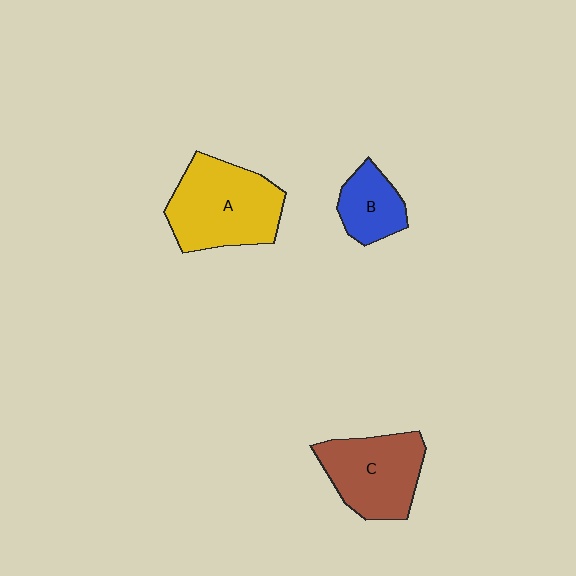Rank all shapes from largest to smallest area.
From largest to smallest: A (yellow), C (brown), B (blue).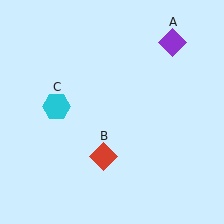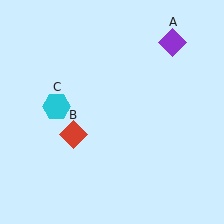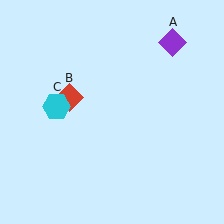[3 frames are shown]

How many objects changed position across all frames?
1 object changed position: red diamond (object B).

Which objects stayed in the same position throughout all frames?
Purple diamond (object A) and cyan hexagon (object C) remained stationary.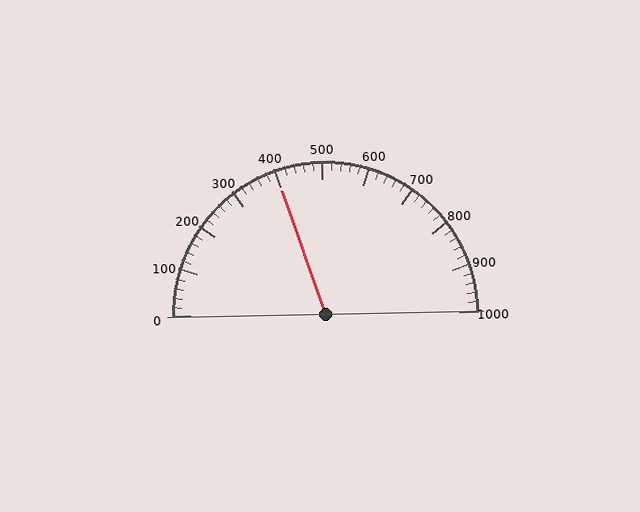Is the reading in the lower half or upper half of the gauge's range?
The reading is in the lower half of the range (0 to 1000).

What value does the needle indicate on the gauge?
The needle indicates approximately 400.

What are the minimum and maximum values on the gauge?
The gauge ranges from 0 to 1000.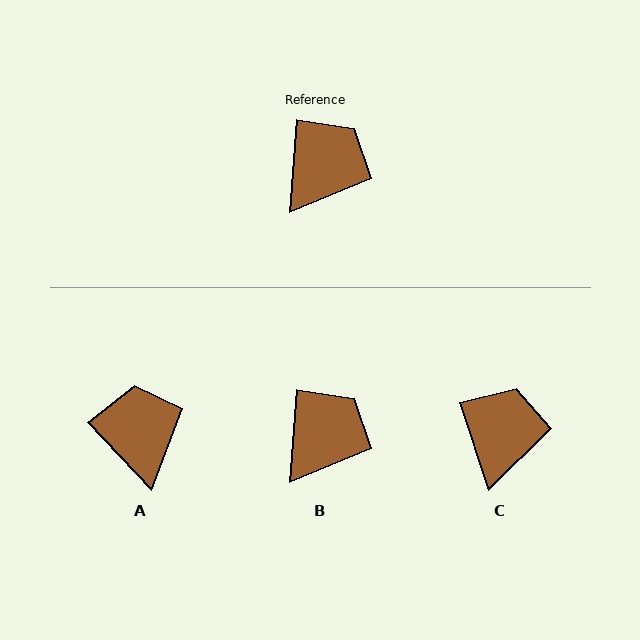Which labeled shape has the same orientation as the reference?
B.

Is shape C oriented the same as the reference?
No, it is off by about 23 degrees.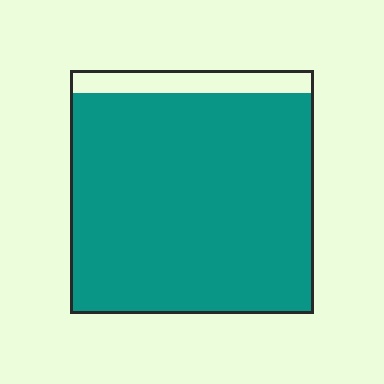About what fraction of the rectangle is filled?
About nine tenths (9/10).